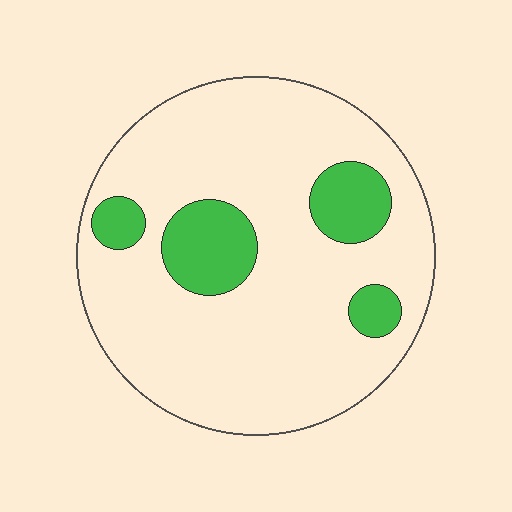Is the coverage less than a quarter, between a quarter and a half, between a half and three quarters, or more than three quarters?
Less than a quarter.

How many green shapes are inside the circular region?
4.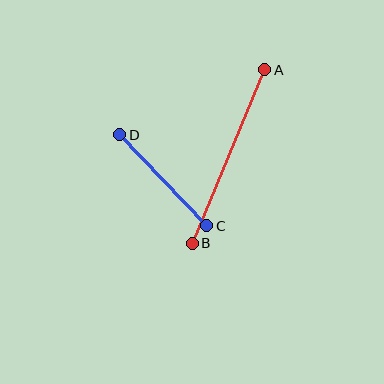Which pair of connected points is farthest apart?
Points A and B are farthest apart.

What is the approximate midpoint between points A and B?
The midpoint is at approximately (228, 157) pixels.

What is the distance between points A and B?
The distance is approximately 188 pixels.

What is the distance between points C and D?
The distance is approximately 126 pixels.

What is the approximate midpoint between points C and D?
The midpoint is at approximately (163, 180) pixels.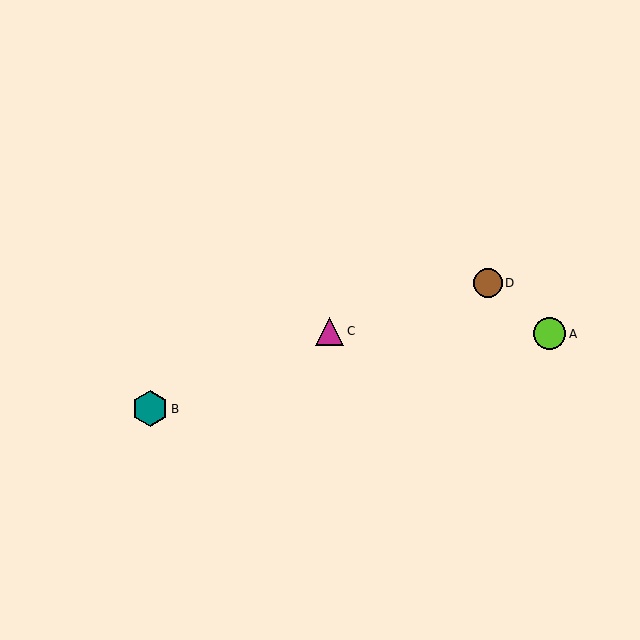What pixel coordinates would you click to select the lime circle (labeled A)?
Click at (549, 334) to select the lime circle A.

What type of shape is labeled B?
Shape B is a teal hexagon.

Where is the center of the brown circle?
The center of the brown circle is at (488, 283).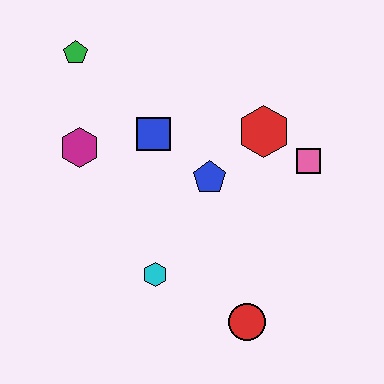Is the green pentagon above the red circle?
Yes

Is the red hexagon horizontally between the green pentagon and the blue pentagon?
No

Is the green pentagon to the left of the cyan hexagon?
Yes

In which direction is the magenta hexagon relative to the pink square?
The magenta hexagon is to the left of the pink square.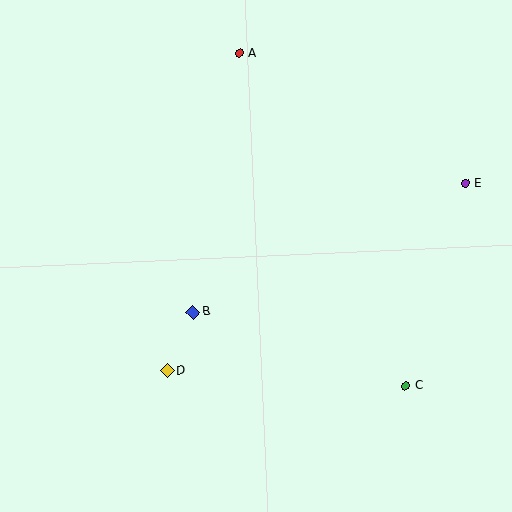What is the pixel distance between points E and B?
The distance between E and B is 301 pixels.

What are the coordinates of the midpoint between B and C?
The midpoint between B and C is at (300, 349).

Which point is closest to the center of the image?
Point B at (193, 312) is closest to the center.